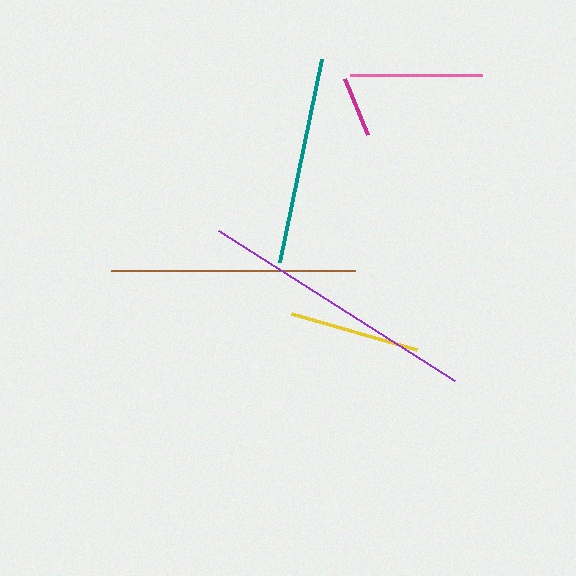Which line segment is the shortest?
The magenta line is the shortest at approximately 61 pixels.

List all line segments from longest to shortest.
From longest to shortest: purple, brown, teal, pink, yellow, magenta.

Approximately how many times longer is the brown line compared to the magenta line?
The brown line is approximately 4.0 times the length of the magenta line.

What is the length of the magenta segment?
The magenta segment is approximately 61 pixels long.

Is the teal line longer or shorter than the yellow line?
The teal line is longer than the yellow line.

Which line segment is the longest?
The purple line is the longest at approximately 279 pixels.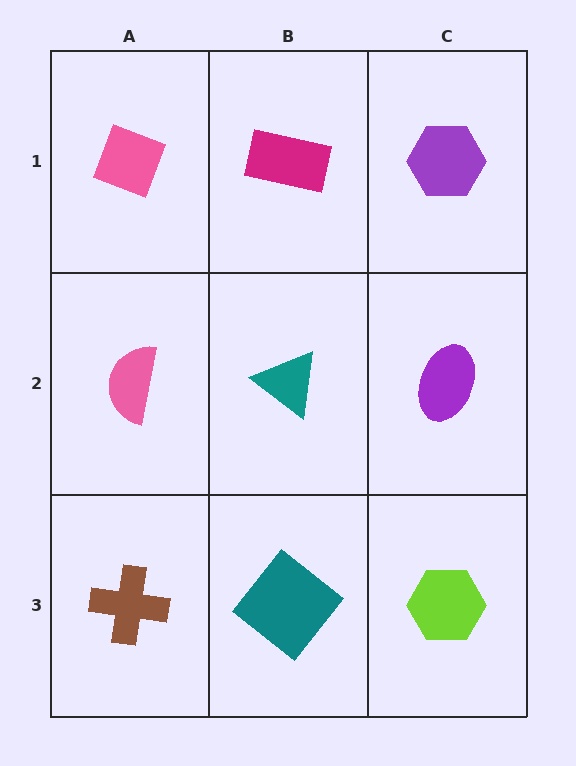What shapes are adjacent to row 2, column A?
A pink diamond (row 1, column A), a brown cross (row 3, column A), a teal triangle (row 2, column B).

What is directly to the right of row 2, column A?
A teal triangle.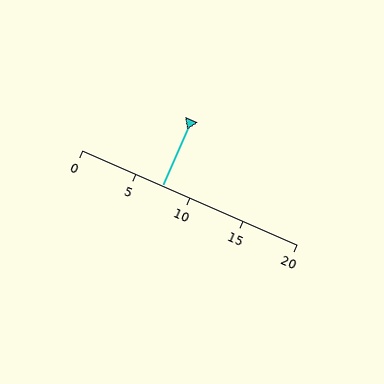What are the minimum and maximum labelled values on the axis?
The axis runs from 0 to 20.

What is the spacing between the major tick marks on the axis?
The major ticks are spaced 5 apart.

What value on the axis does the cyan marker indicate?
The marker indicates approximately 7.5.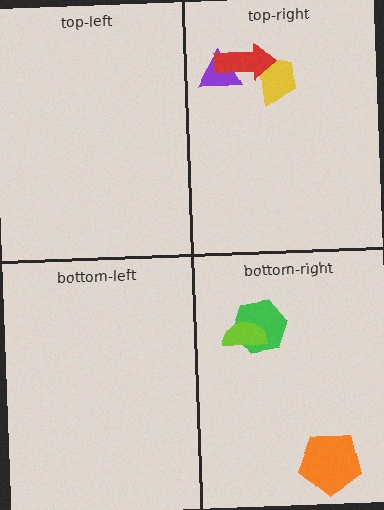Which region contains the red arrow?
The top-right region.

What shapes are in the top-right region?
The purple triangle, the yellow trapezoid, the red arrow.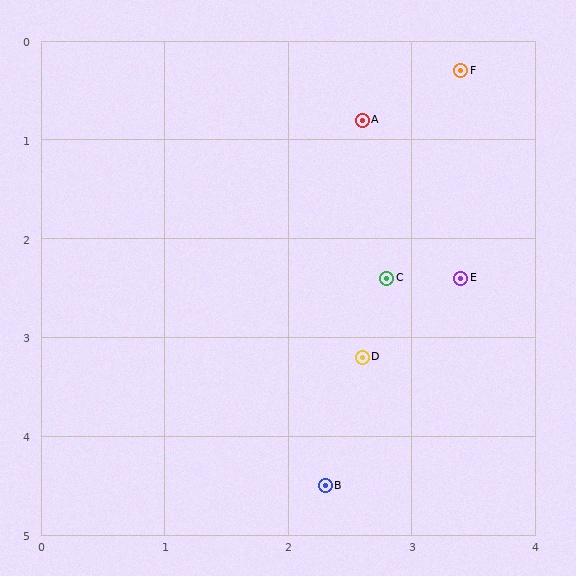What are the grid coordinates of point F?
Point F is at approximately (3.4, 0.3).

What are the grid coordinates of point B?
Point B is at approximately (2.3, 4.5).